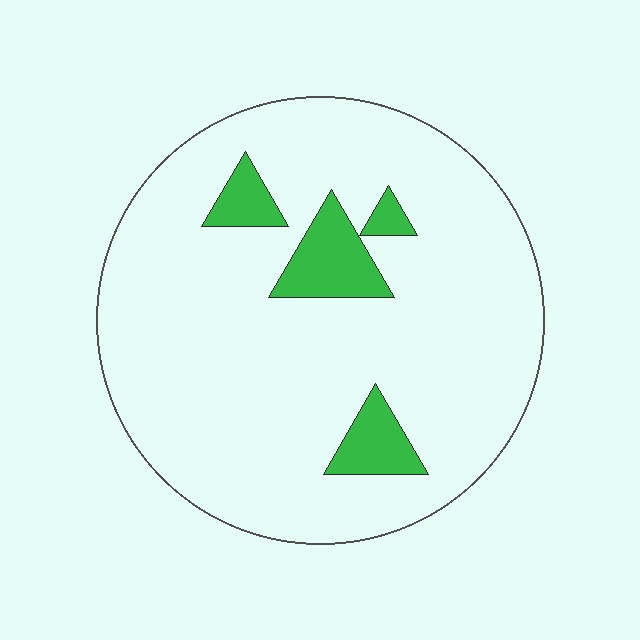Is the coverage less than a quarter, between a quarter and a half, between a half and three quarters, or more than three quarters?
Less than a quarter.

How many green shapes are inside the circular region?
4.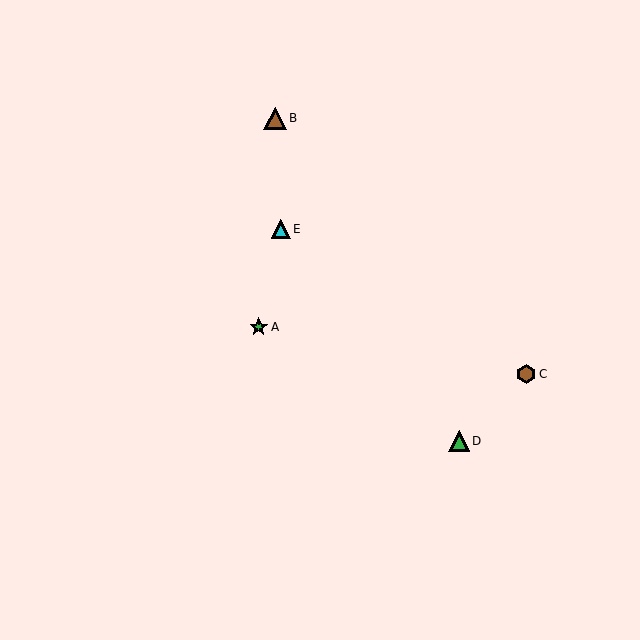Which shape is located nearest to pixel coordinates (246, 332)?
The green star (labeled A) at (259, 327) is nearest to that location.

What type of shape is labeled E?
Shape E is a cyan triangle.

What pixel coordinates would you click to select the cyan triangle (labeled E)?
Click at (281, 229) to select the cyan triangle E.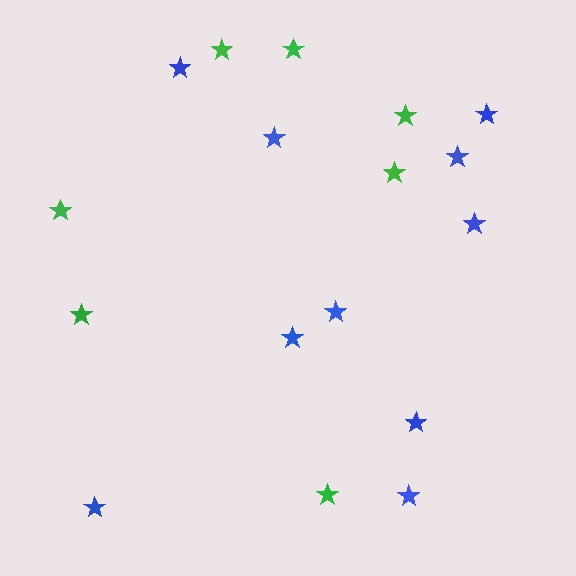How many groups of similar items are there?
There are 2 groups: one group of blue stars (10) and one group of green stars (7).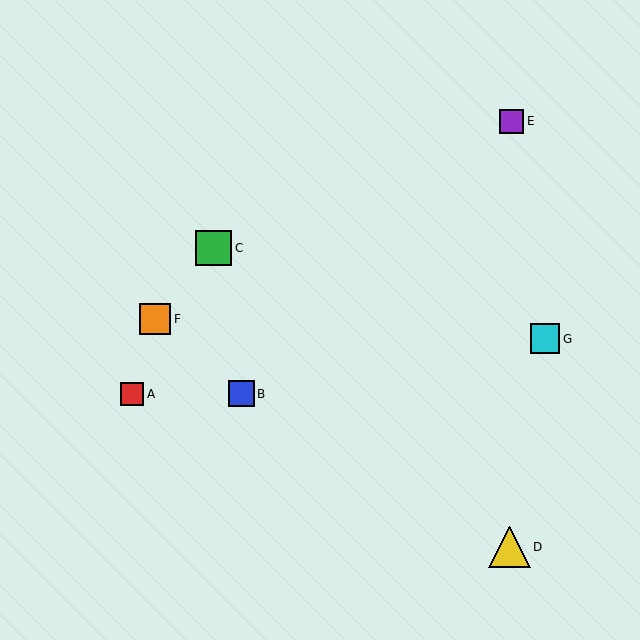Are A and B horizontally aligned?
Yes, both are at y≈394.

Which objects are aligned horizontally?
Objects A, B are aligned horizontally.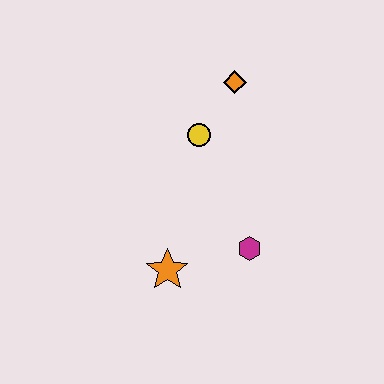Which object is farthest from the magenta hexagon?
The orange diamond is farthest from the magenta hexagon.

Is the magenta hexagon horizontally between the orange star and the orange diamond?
No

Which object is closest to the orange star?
The magenta hexagon is closest to the orange star.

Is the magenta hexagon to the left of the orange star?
No